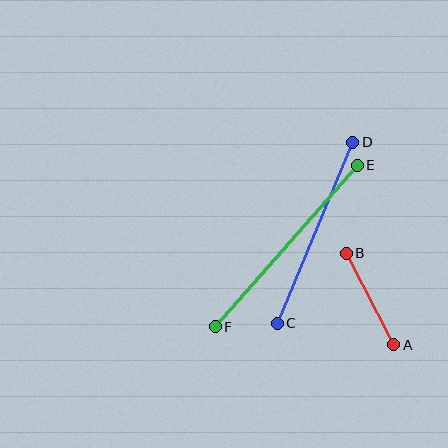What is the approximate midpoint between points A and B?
The midpoint is at approximately (370, 299) pixels.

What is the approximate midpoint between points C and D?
The midpoint is at approximately (315, 233) pixels.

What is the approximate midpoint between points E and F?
The midpoint is at approximately (286, 246) pixels.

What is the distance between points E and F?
The distance is approximately 215 pixels.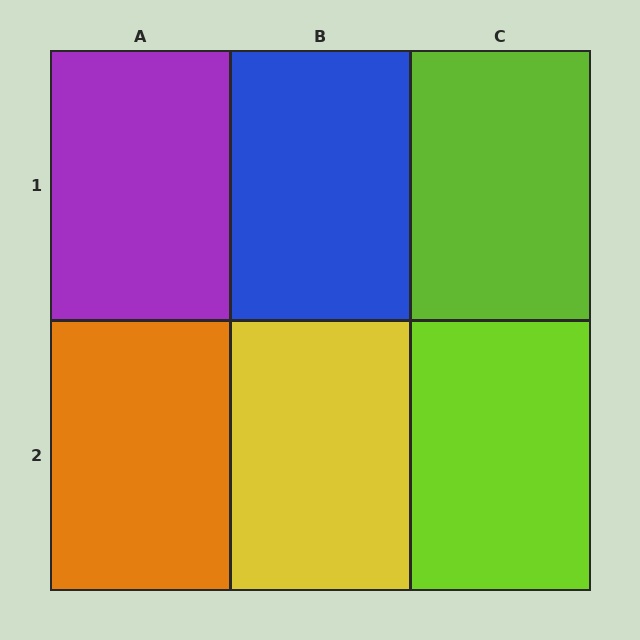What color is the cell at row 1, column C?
Lime.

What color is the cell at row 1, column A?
Purple.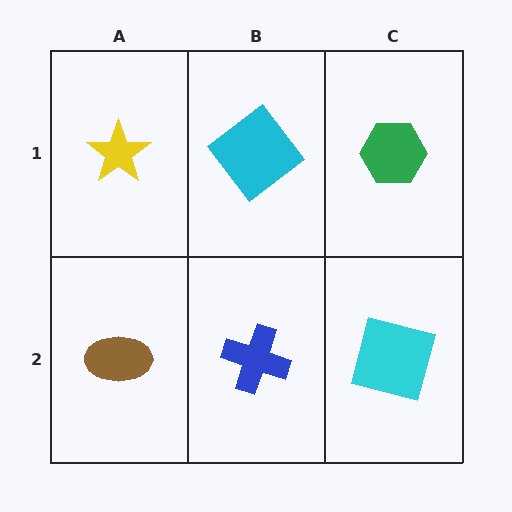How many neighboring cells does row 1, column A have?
2.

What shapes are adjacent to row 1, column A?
A brown ellipse (row 2, column A), a cyan diamond (row 1, column B).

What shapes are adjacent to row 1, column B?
A blue cross (row 2, column B), a yellow star (row 1, column A), a green hexagon (row 1, column C).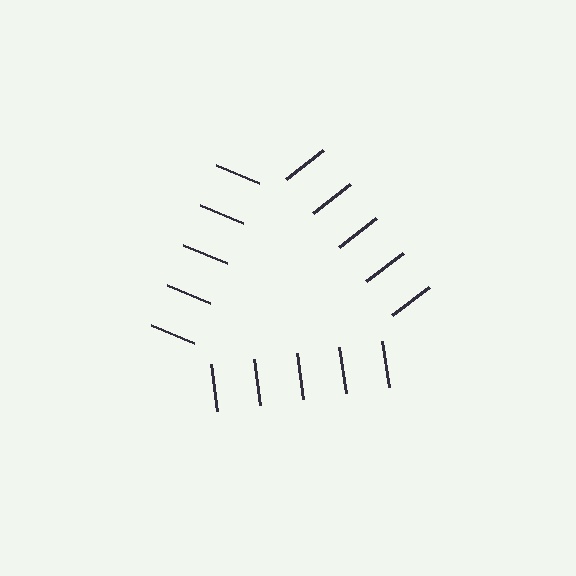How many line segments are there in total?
15 — 5 along each of the 3 edges.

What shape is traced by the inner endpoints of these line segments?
An illusory triangle — the line segments terminate on its edges but no continuous stroke is drawn.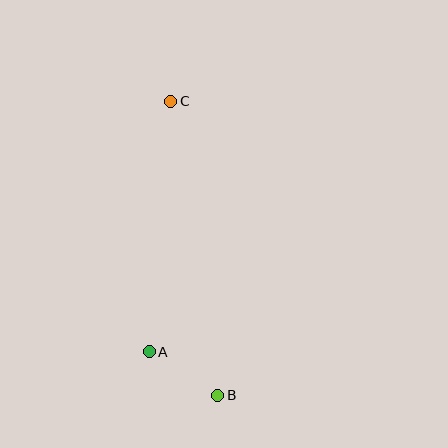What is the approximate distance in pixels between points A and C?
The distance between A and C is approximately 251 pixels.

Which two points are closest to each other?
Points A and B are closest to each other.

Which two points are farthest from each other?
Points B and C are farthest from each other.